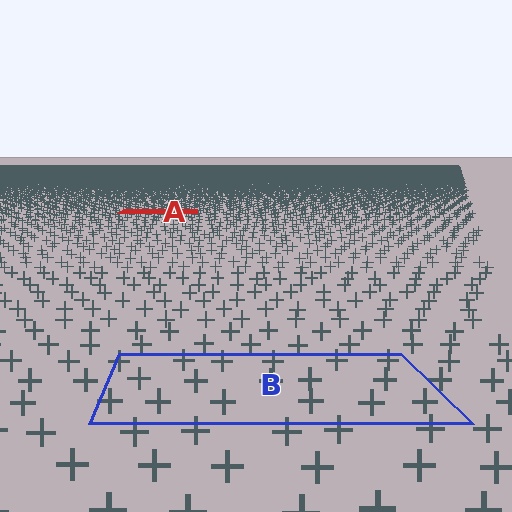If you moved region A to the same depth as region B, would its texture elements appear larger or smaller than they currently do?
They would appear larger. At a closer depth, the same texture elements are projected at a bigger on-screen size.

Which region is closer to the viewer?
Region B is closer. The texture elements there are larger and more spread out.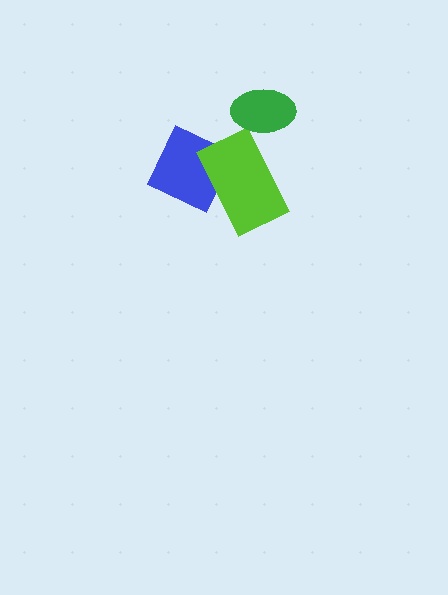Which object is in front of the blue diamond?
The lime rectangle is in front of the blue diamond.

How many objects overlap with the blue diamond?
1 object overlaps with the blue diamond.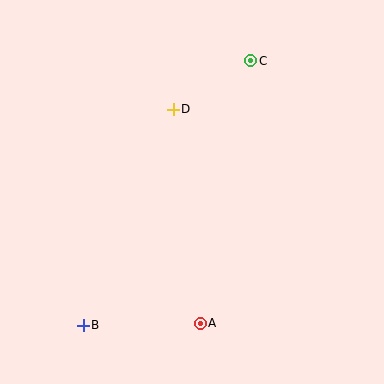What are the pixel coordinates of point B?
Point B is at (83, 325).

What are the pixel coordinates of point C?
Point C is at (251, 61).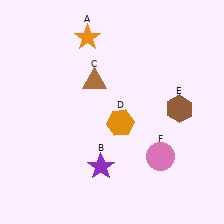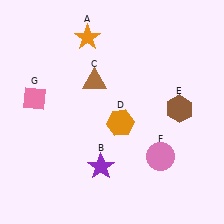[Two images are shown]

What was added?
A pink diamond (G) was added in Image 2.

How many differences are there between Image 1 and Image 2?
There is 1 difference between the two images.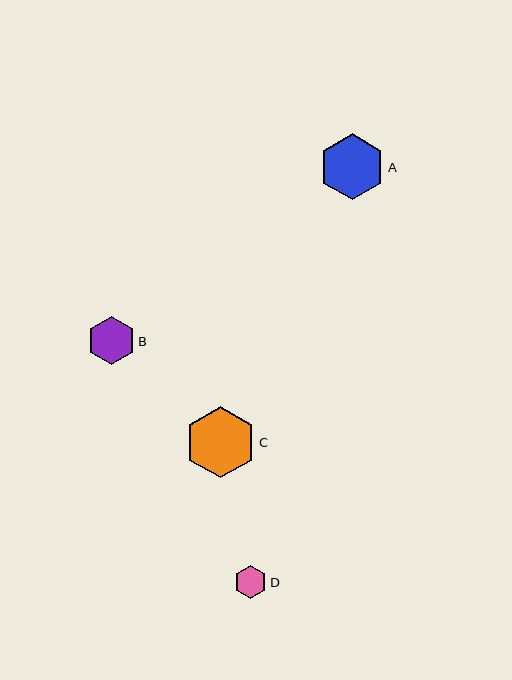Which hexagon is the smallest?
Hexagon D is the smallest with a size of approximately 32 pixels.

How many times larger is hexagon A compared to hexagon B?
Hexagon A is approximately 1.4 times the size of hexagon B.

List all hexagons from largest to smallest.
From largest to smallest: C, A, B, D.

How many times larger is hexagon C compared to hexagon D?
Hexagon C is approximately 2.2 times the size of hexagon D.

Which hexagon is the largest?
Hexagon C is the largest with a size of approximately 72 pixels.